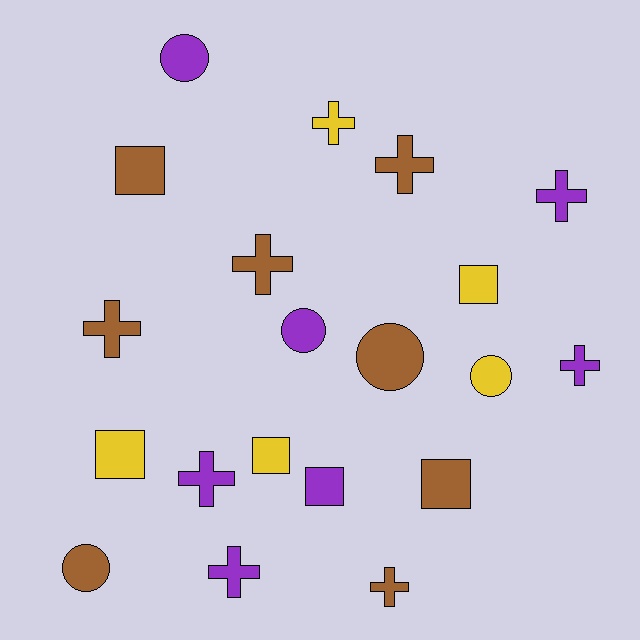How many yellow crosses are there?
There is 1 yellow cross.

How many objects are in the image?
There are 20 objects.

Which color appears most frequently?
Brown, with 8 objects.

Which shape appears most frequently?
Cross, with 9 objects.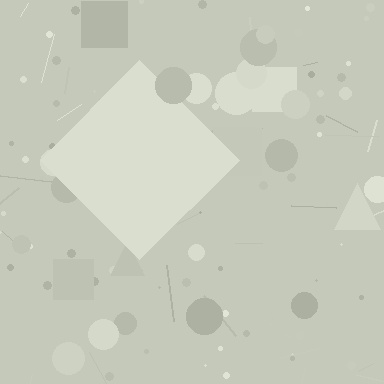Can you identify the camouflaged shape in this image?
The camouflaged shape is a diamond.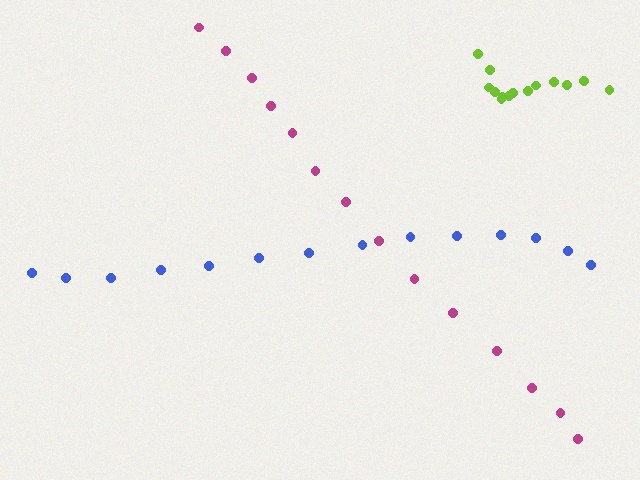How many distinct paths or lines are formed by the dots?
There are 3 distinct paths.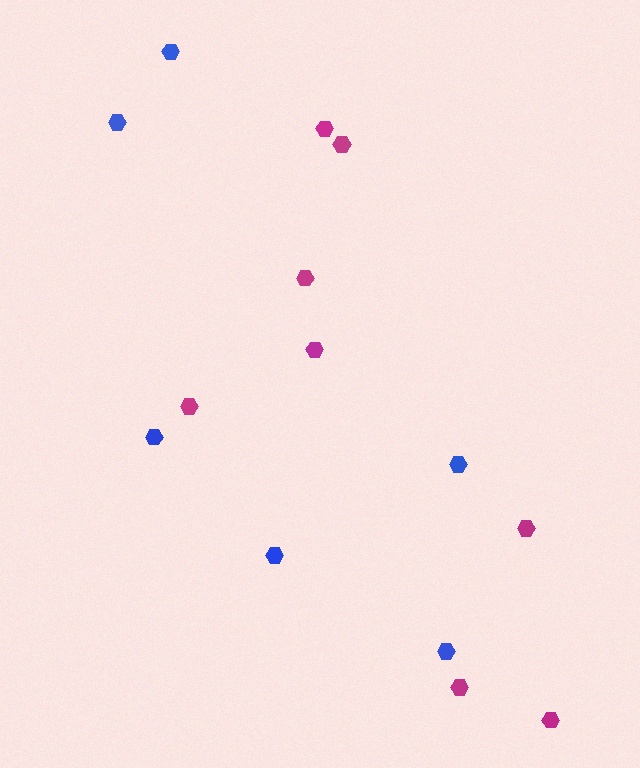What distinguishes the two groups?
There are 2 groups: one group of magenta hexagons (8) and one group of blue hexagons (6).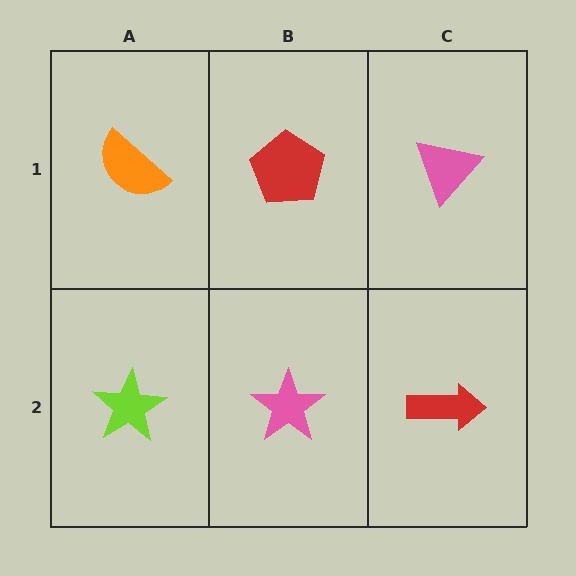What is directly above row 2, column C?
A pink triangle.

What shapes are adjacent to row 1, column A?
A lime star (row 2, column A), a red pentagon (row 1, column B).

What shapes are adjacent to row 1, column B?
A pink star (row 2, column B), an orange semicircle (row 1, column A), a pink triangle (row 1, column C).